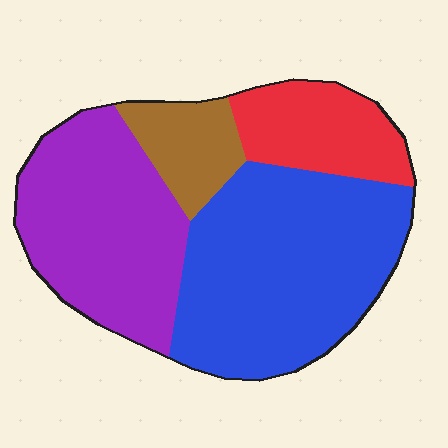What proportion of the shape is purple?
Purple takes up about one third (1/3) of the shape.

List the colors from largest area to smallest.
From largest to smallest: blue, purple, red, brown.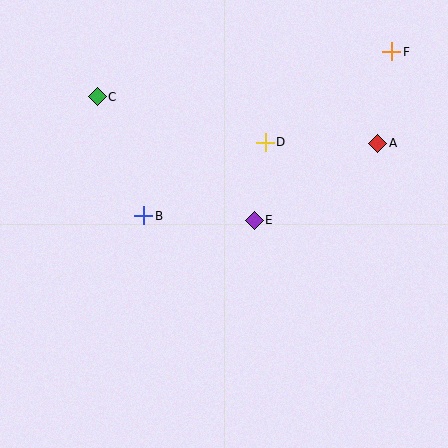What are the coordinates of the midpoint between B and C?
The midpoint between B and C is at (120, 156).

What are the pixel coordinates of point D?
Point D is at (265, 142).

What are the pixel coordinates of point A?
Point A is at (377, 143).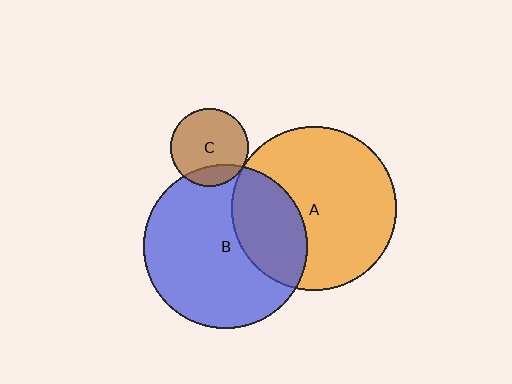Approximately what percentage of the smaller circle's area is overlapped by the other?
Approximately 20%.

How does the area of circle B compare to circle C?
Approximately 4.4 times.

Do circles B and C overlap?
Yes.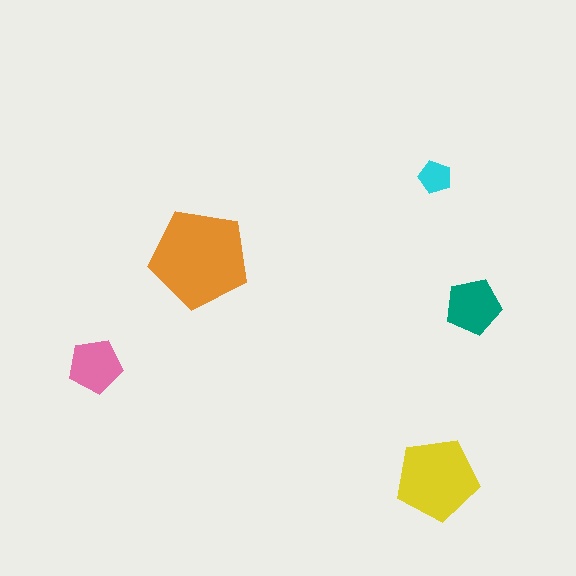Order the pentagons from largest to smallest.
the orange one, the yellow one, the teal one, the pink one, the cyan one.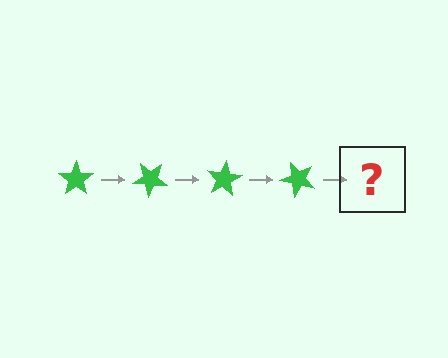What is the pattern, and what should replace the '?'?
The pattern is that the star rotates 40 degrees each step. The '?' should be a green star rotated 160 degrees.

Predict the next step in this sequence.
The next step is a green star rotated 160 degrees.